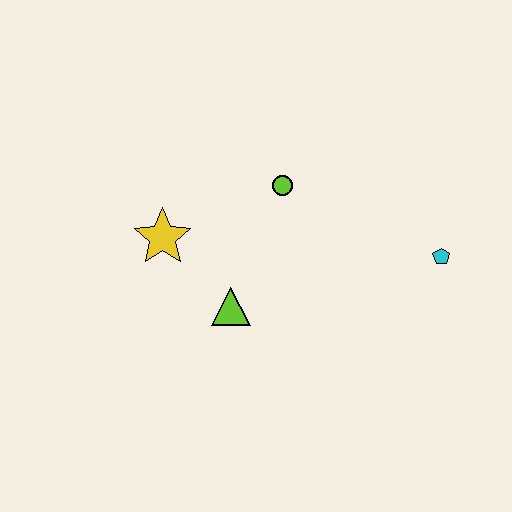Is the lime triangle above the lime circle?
No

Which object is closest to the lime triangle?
The yellow star is closest to the lime triangle.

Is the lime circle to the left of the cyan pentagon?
Yes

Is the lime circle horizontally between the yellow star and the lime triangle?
No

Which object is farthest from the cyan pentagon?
The yellow star is farthest from the cyan pentagon.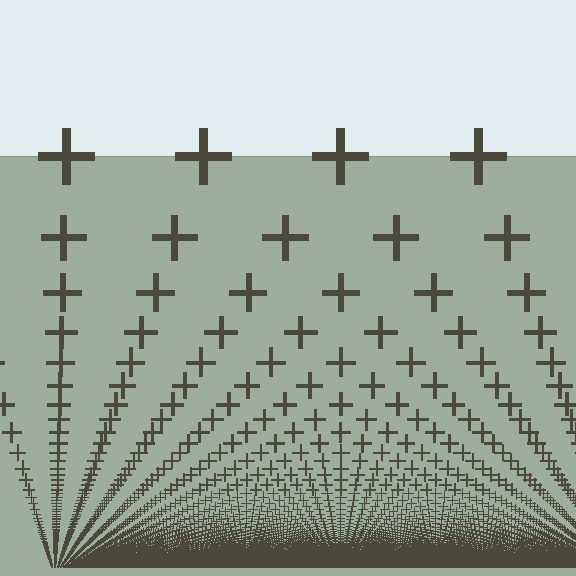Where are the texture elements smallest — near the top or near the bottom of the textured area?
Near the bottom.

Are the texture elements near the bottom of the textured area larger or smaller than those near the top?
Smaller. The gradient is inverted — elements near the bottom are smaller and denser.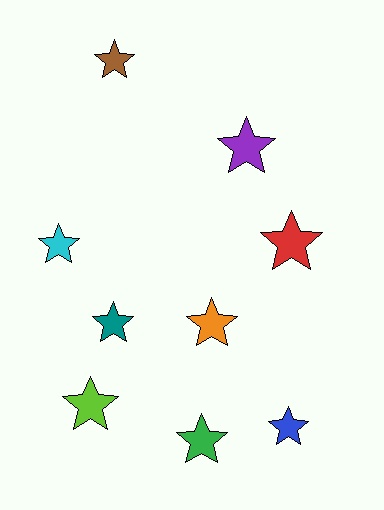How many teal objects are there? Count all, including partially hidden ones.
There is 1 teal object.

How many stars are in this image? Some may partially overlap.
There are 9 stars.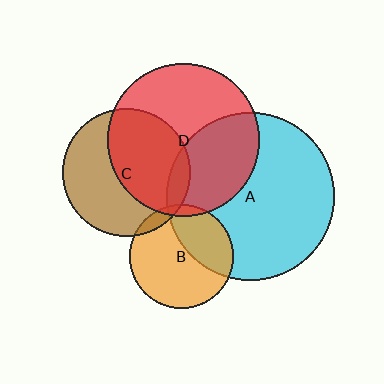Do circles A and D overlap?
Yes.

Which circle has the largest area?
Circle A (cyan).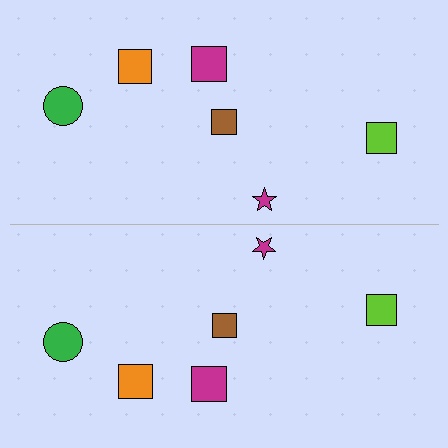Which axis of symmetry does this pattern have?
The pattern has a horizontal axis of symmetry running through the center of the image.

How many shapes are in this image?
There are 12 shapes in this image.